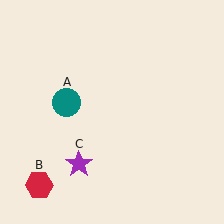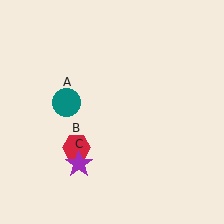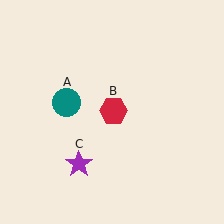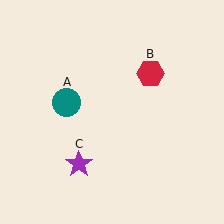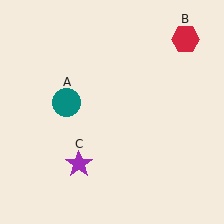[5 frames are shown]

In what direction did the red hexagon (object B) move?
The red hexagon (object B) moved up and to the right.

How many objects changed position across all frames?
1 object changed position: red hexagon (object B).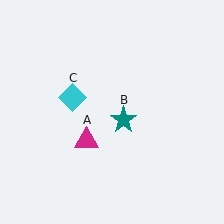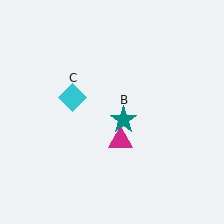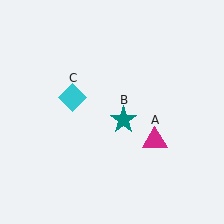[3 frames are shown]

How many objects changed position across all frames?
1 object changed position: magenta triangle (object A).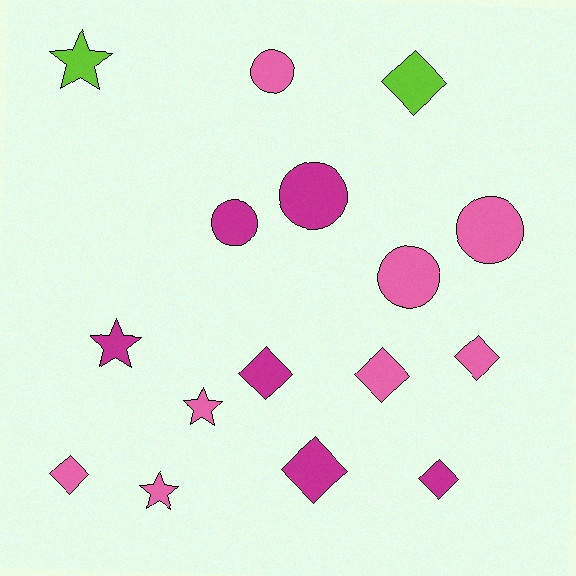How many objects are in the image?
There are 16 objects.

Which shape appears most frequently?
Diamond, with 7 objects.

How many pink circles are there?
There are 3 pink circles.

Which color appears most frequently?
Pink, with 8 objects.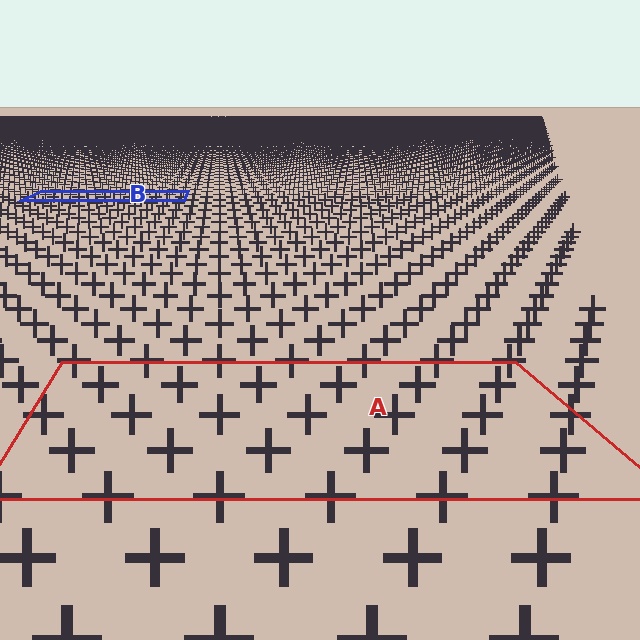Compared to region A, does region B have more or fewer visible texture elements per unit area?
Region B has more texture elements per unit area — they are packed more densely because it is farther away.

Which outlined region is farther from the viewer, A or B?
Region B is farther from the viewer — the texture elements inside it appear smaller and more densely packed.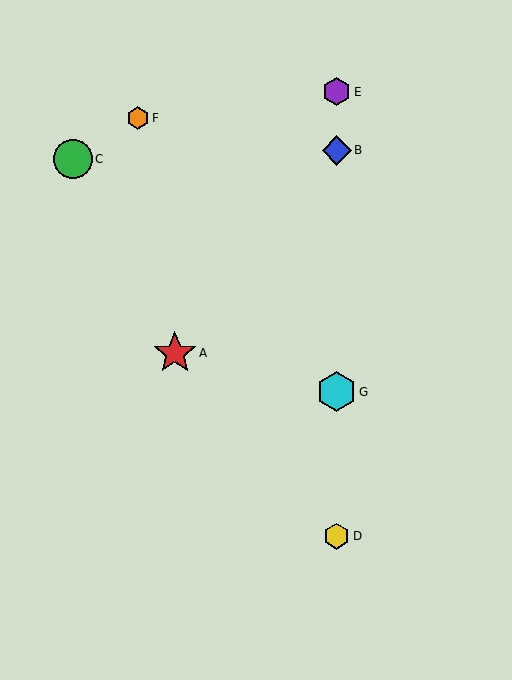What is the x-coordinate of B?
Object B is at x≈337.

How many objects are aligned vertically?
4 objects (B, D, E, G) are aligned vertically.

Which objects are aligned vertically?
Objects B, D, E, G are aligned vertically.